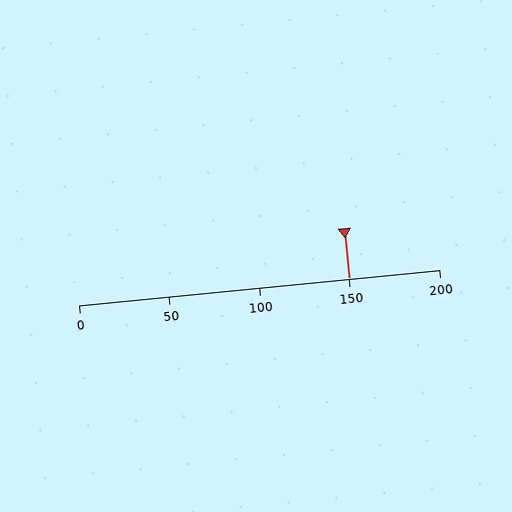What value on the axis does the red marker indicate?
The marker indicates approximately 150.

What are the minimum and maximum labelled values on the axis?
The axis runs from 0 to 200.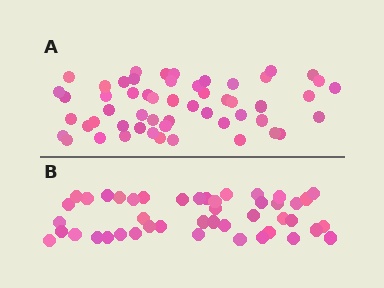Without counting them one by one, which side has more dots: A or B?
Region A (the top region) has more dots.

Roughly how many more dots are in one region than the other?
Region A has roughly 8 or so more dots than region B.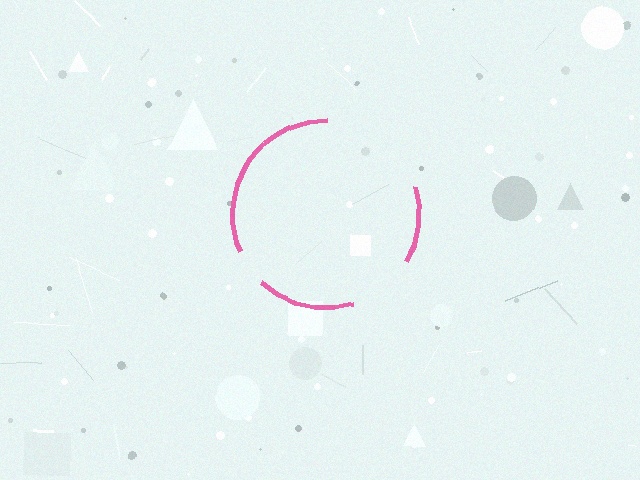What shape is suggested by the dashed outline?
The dashed outline suggests a circle.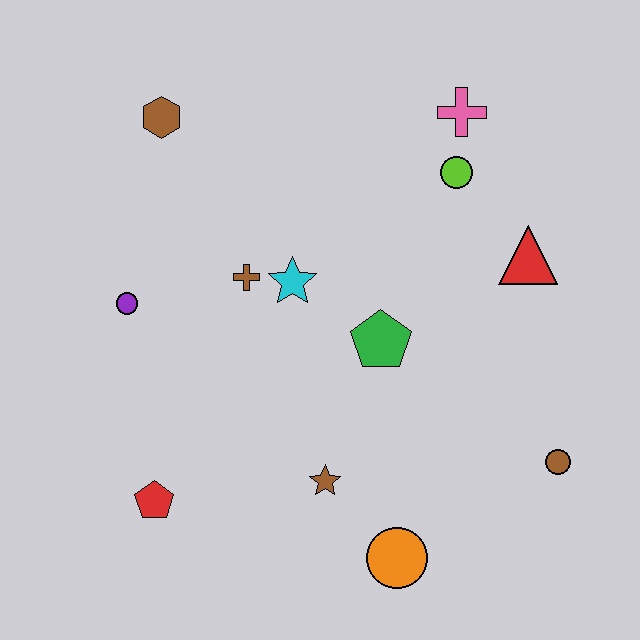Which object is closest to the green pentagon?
The cyan star is closest to the green pentagon.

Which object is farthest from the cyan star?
The brown circle is farthest from the cyan star.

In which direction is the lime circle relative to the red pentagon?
The lime circle is above the red pentagon.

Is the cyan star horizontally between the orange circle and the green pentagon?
No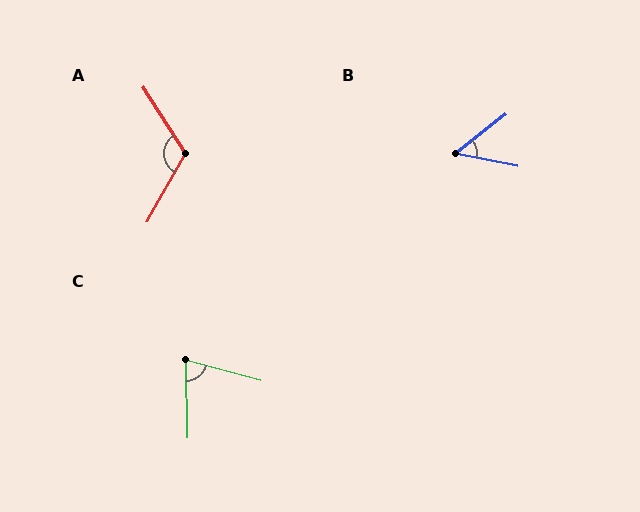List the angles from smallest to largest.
B (49°), C (73°), A (118°).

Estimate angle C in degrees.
Approximately 73 degrees.